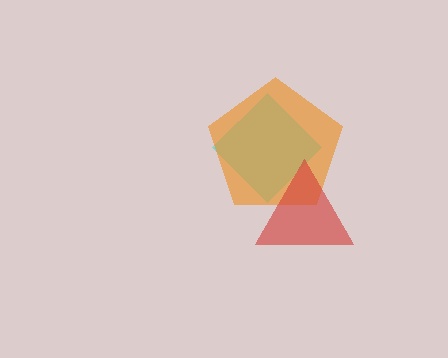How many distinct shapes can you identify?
There are 3 distinct shapes: a cyan diamond, an orange pentagon, a red triangle.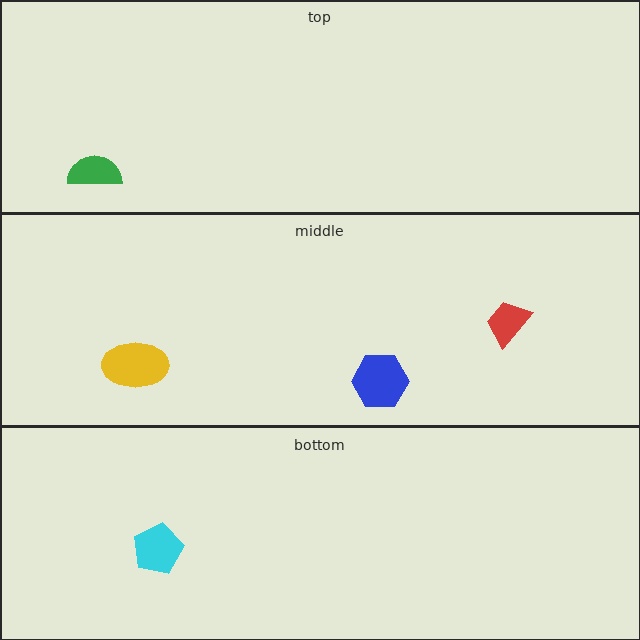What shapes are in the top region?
The green semicircle.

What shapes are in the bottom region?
The cyan pentagon.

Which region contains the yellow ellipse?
The middle region.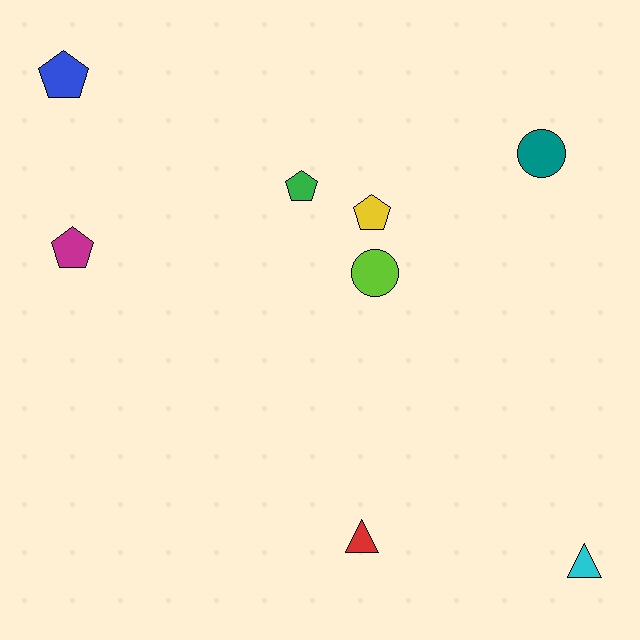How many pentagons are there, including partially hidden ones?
There are 4 pentagons.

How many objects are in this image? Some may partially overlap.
There are 8 objects.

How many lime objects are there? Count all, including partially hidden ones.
There is 1 lime object.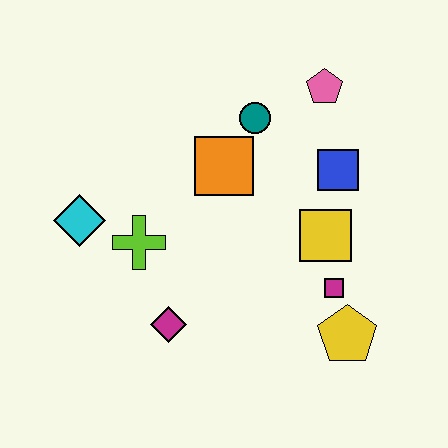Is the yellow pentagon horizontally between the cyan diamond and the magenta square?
No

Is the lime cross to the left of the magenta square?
Yes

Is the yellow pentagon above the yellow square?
No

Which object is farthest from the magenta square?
The cyan diamond is farthest from the magenta square.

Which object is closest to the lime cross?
The cyan diamond is closest to the lime cross.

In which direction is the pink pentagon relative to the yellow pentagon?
The pink pentagon is above the yellow pentagon.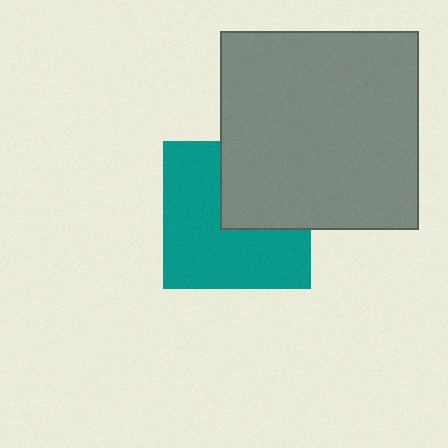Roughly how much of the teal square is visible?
About half of it is visible (roughly 63%).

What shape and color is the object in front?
The object in front is a gray square.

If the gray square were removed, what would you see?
You would see the complete teal square.